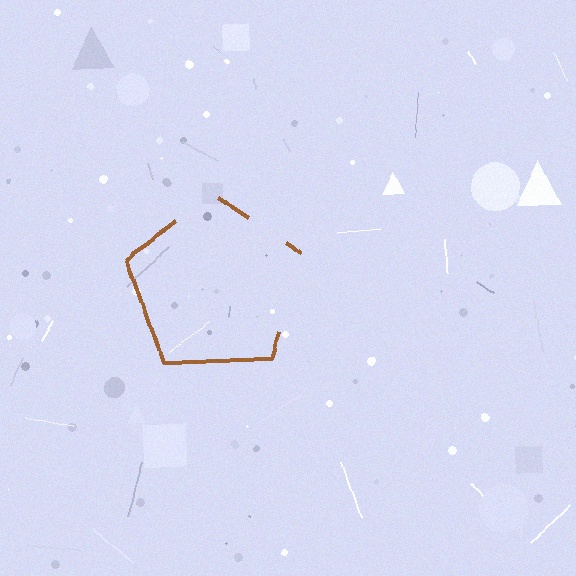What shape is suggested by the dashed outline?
The dashed outline suggests a pentagon.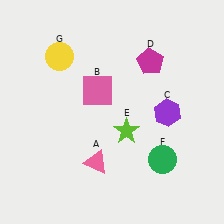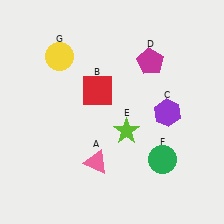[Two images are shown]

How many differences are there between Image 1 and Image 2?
There is 1 difference between the two images.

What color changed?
The square (B) changed from pink in Image 1 to red in Image 2.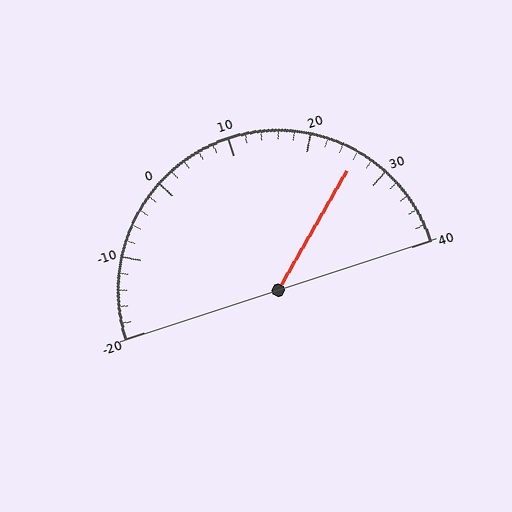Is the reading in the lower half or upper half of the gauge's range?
The reading is in the upper half of the range (-20 to 40).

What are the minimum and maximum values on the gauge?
The gauge ranges from -20 to 40.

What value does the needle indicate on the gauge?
The needle indicates approximately 26.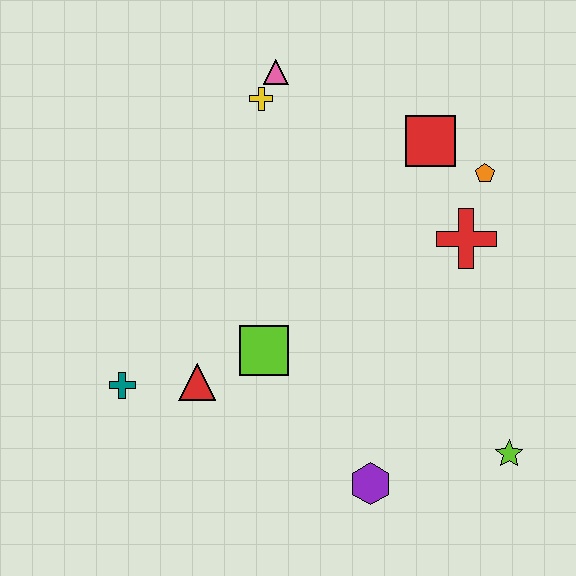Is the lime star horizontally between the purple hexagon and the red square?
No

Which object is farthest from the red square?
The teal cross is farthest from the red square.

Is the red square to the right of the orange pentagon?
No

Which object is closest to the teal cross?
The red triangle is closest to the teal cross.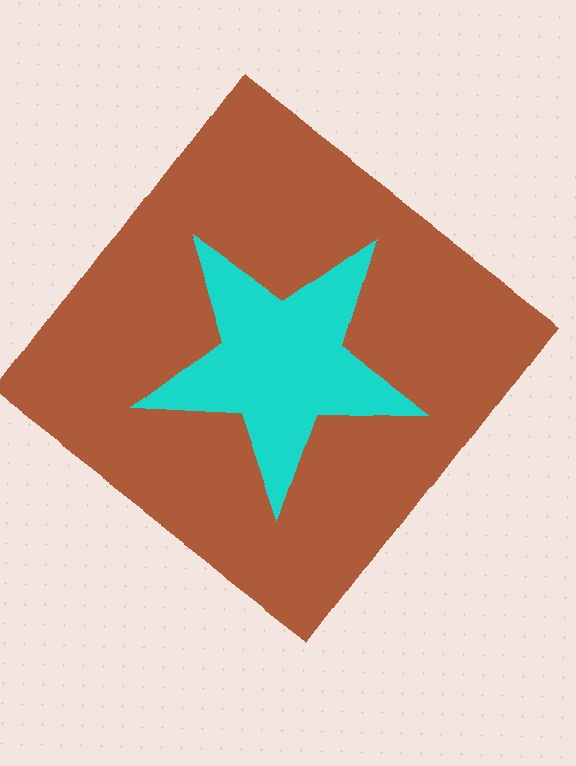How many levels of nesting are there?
2.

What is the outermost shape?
The brown diamond.